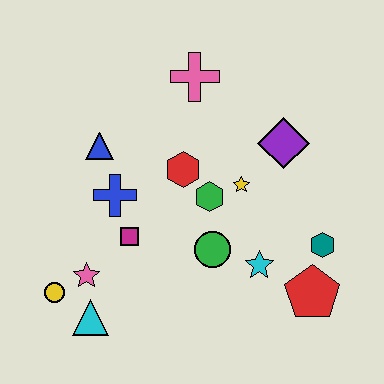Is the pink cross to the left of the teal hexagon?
Yes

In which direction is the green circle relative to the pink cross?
The green circle is below the pink cross.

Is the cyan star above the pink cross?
No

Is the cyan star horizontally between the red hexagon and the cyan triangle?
No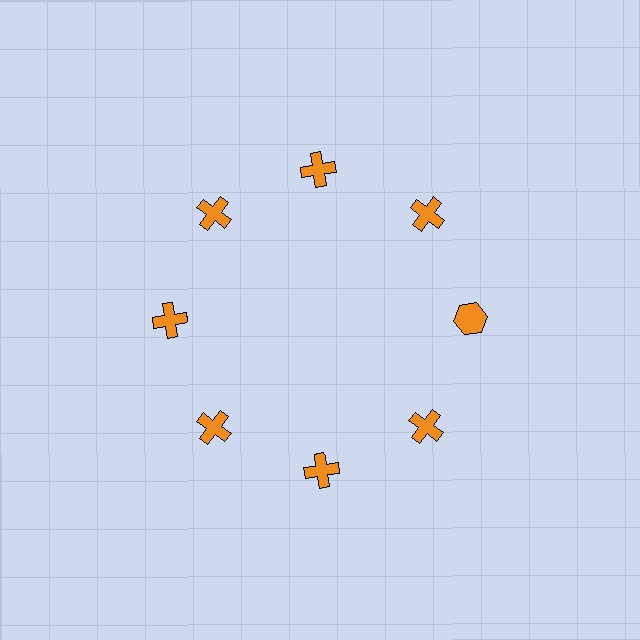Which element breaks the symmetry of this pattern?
The orange hexagon at roughly the 3 o'clock position breaks the symmetry. All other shapes are orange crosses.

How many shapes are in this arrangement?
There are 8 shapes arranged in a ring pattern.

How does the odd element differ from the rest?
It has a different shape: hexagon instead of cross.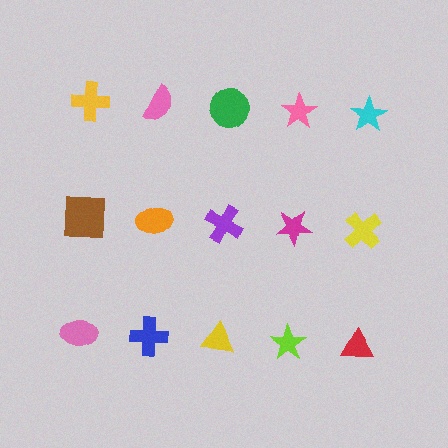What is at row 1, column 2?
A pink semicircle.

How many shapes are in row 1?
5 shapes.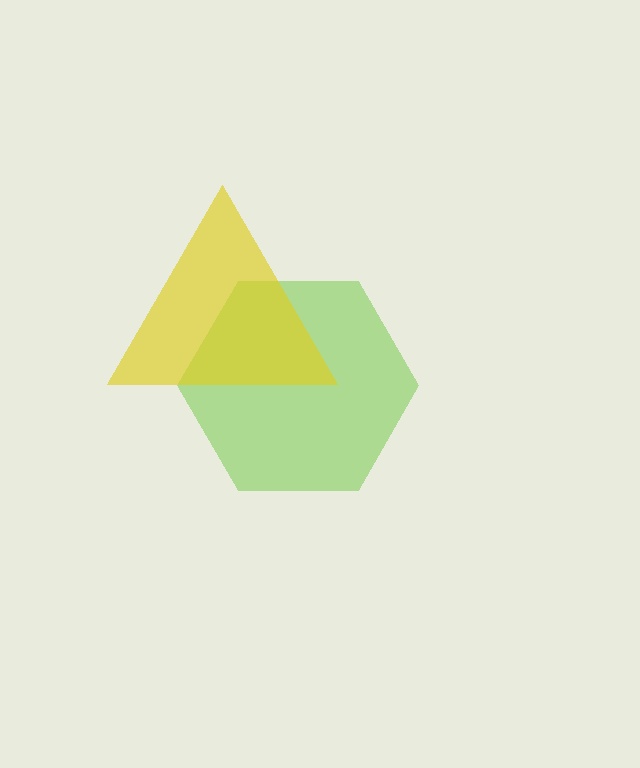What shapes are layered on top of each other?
The layered shapes are: a lime hexagon, a yellow triangle.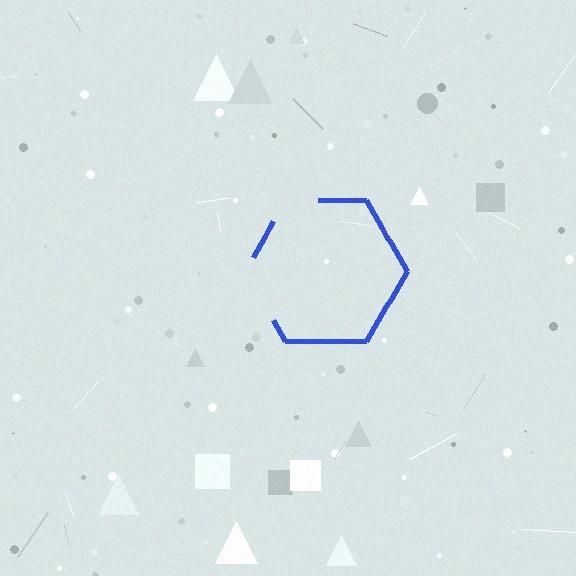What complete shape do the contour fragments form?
The contour fragments form a hexagon.